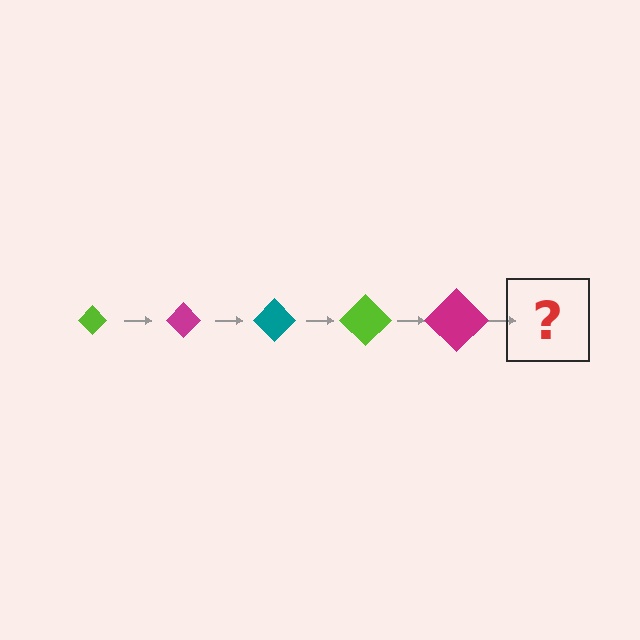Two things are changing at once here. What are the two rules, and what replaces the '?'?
The two rules are that the diamond grows larger each step and the color cycles through lime, magenta, and teal. The '?' should be a teal diamond, larger than the previous one.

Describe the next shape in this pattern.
It should be a teal diamond, larger than the previous one.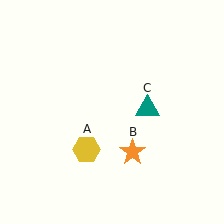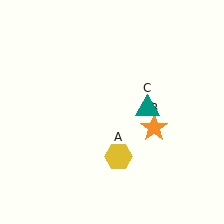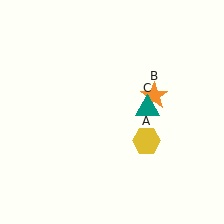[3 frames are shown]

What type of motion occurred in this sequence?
The yellow hexagon (object A), orange star (object B) rotated counterclockwise around the center of the scene.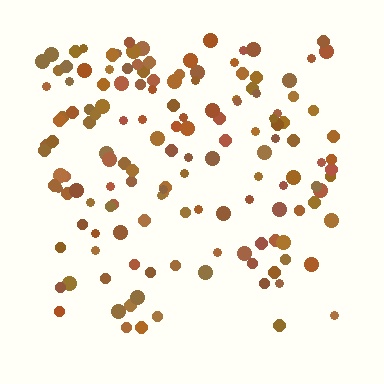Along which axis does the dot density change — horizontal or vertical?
Vertical.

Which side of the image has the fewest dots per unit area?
The bottom.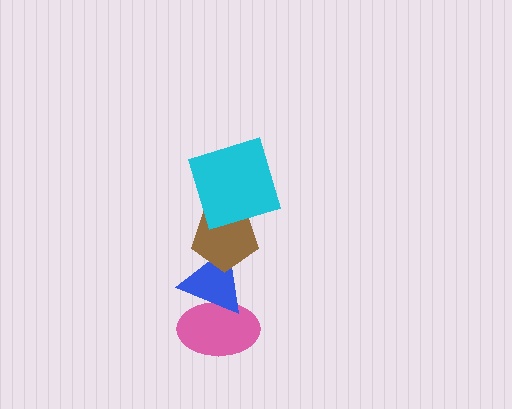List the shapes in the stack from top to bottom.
From top to bottom: the cyan square, the brown pentagon, the blue triangle, the pink ellipse.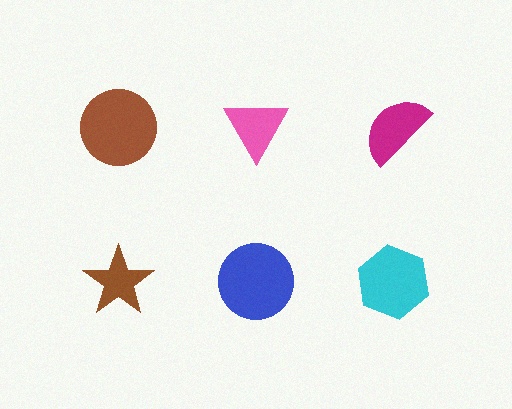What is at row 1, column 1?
A brown circle.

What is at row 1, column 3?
A magenta semicircle.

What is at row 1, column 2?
A pink triangle.